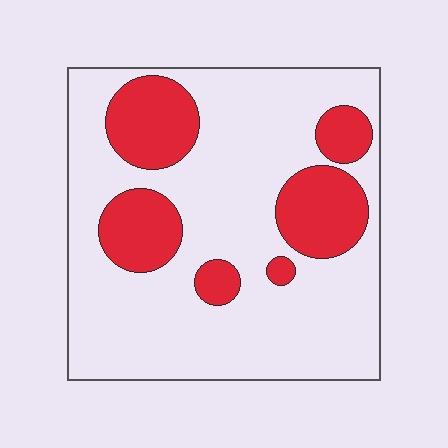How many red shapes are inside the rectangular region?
6.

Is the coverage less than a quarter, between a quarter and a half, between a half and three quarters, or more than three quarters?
Between a quarter and a half.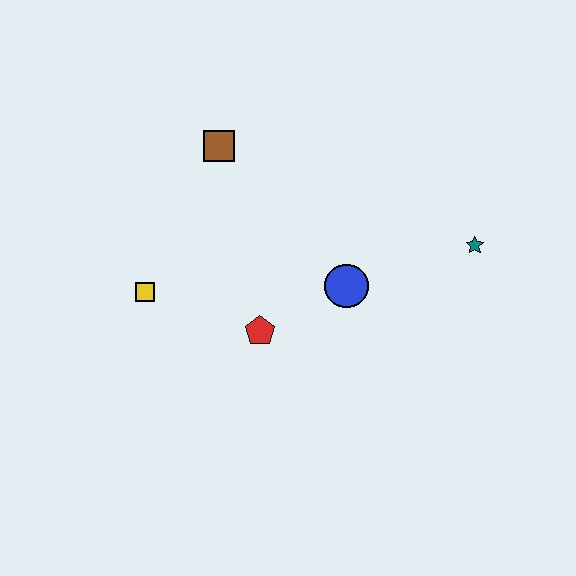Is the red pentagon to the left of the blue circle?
Yes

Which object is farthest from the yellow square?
The teal star is farthest from the yellow square.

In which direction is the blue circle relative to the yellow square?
The blue circle is to the right of the yellow square.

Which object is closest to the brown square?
The yellow square is closest to the brown square.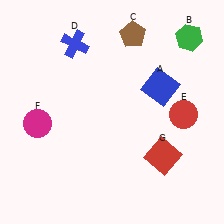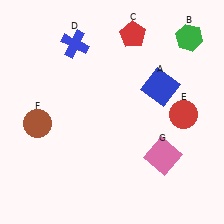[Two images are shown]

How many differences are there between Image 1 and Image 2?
There are 3 differences between the two images.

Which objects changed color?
C changed from brown to red. F changed from magenta to brown. G changed from red to pink.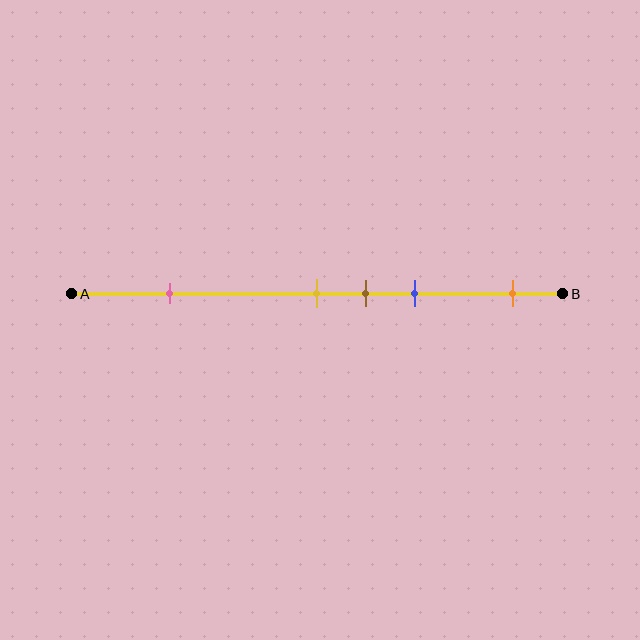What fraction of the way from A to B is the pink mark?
The pink mark is approximately 20% (0.2) of the way from A to B.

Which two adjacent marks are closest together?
The yellow and brown marks are the closest adjacent pair.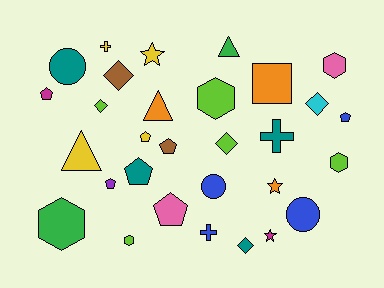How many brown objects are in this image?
There are 2 brown objects.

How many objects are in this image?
There are 30 objects.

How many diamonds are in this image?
There are 5 diamonds.